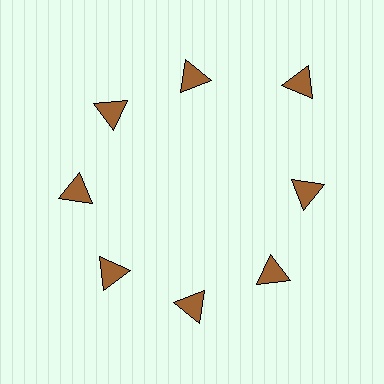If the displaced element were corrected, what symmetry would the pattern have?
It would have 8-fold rotational symmetry — the pattern would map onto itself every 45 degrees.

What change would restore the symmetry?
The symmetry would be restored by moving it inward, back onto the ring so that all 8 triangles sit at equal angles and equal distance from the center.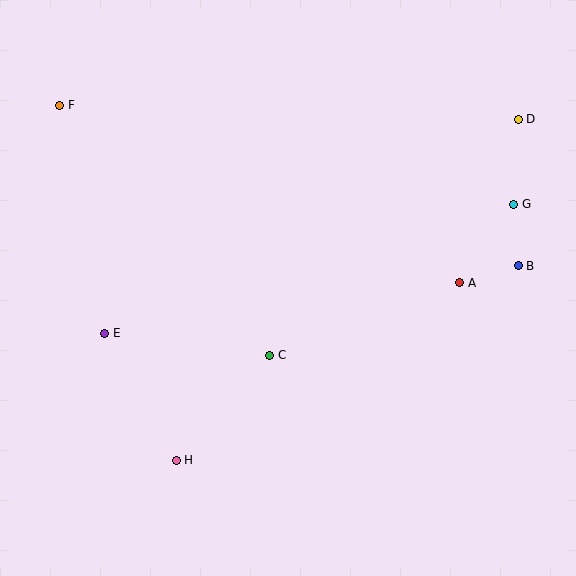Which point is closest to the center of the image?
Point C at (270, 355) is closest to the center.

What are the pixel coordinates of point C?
Point C is at (270, 355).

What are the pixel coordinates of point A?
Point A is at (460, 283).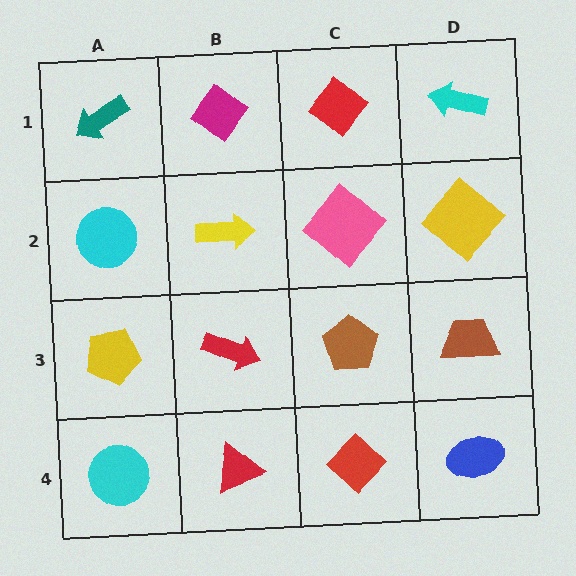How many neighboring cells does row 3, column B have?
4.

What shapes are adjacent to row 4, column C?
A brown pentagon (row 3, column C), a red triangle (row 4, column B), a blue ellipse (row 4, column D).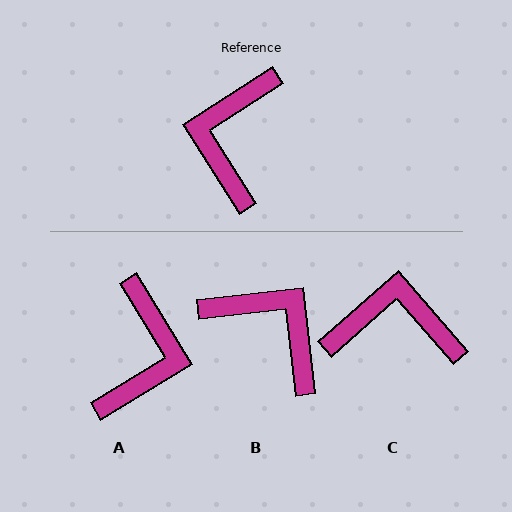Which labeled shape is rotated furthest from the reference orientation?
A, about 179 degrees away.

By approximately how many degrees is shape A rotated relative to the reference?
Approximately 179 degrees counter-clockwise.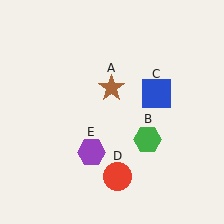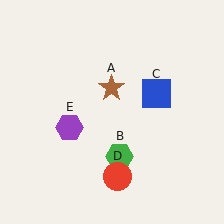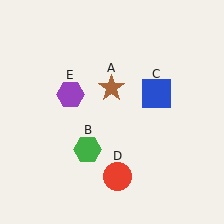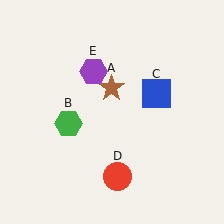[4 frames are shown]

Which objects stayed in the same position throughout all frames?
Brown star (object A) and blue square (object C) and red circle (object D) remained stationary.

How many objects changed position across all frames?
2 objects changed position: green hexagon (object B), purple hexagon (object E).